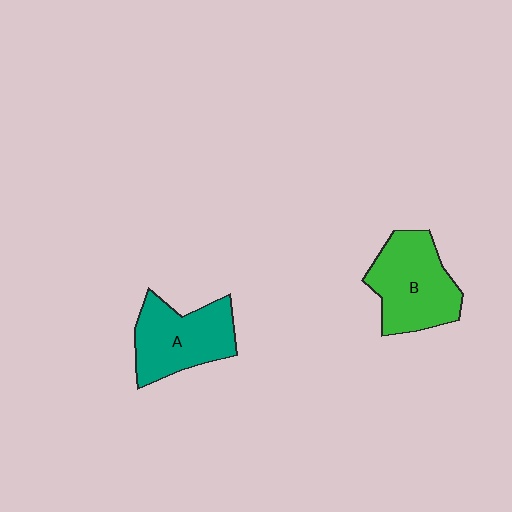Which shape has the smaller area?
Shape A (teal).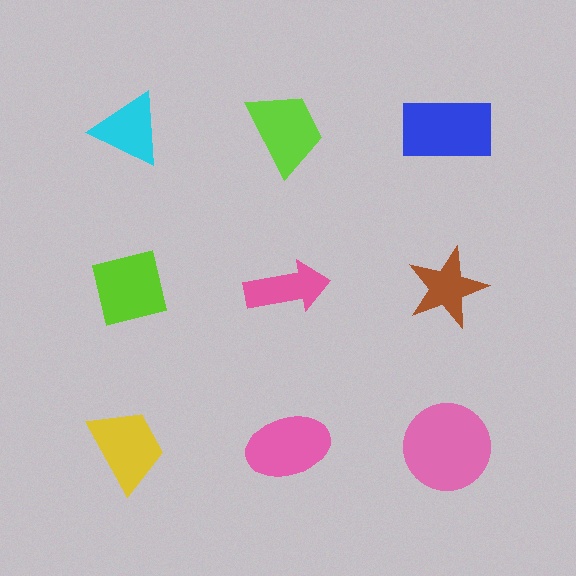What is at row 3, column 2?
A pink ellipse.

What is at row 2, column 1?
A lime square.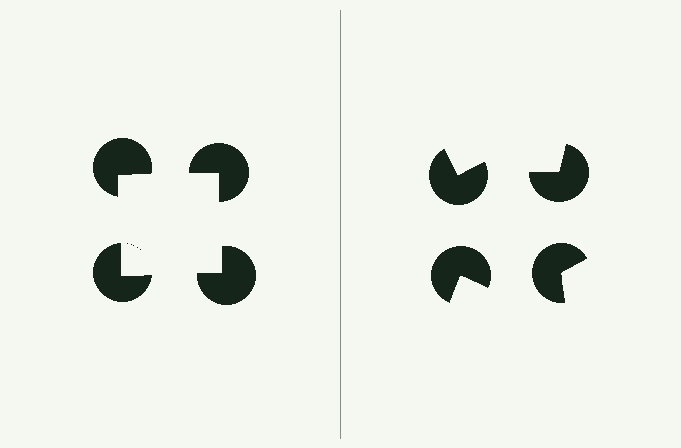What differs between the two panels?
The pac-man discs are positioned identically on both sides; only the wedge orientations differ. On the left they align to a square; on the right they are misaligned.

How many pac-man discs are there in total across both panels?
8 — 4 on each side.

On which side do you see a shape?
An illusory square appears on the left side. On the right side the wedge cuts are rotated, so no coherent shape forms.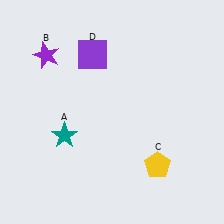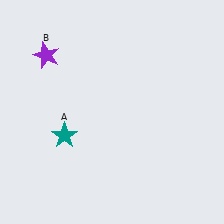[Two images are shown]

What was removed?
The yellow pentagon (C), the purple square (D) were removed in Image 2.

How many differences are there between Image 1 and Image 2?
There are 2 differences between the two images.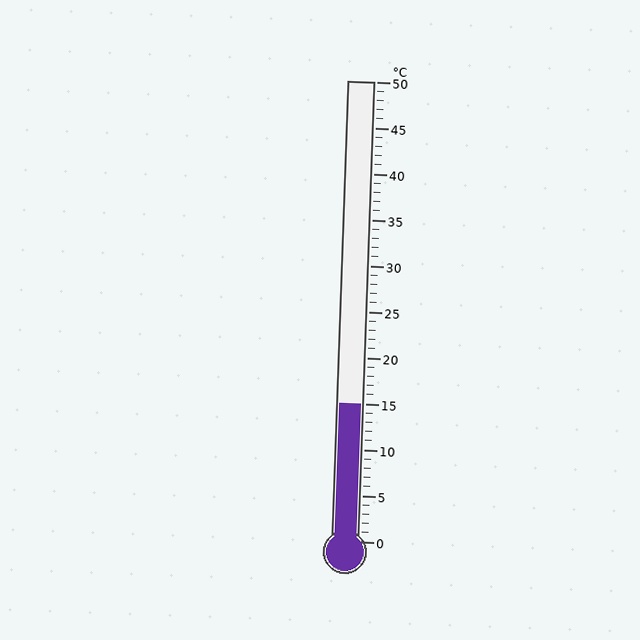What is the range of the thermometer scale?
The thermometer scale ranges from 0°C to 50°C.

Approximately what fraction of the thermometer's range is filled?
The thermometer is filled to approximately 30% of its range.